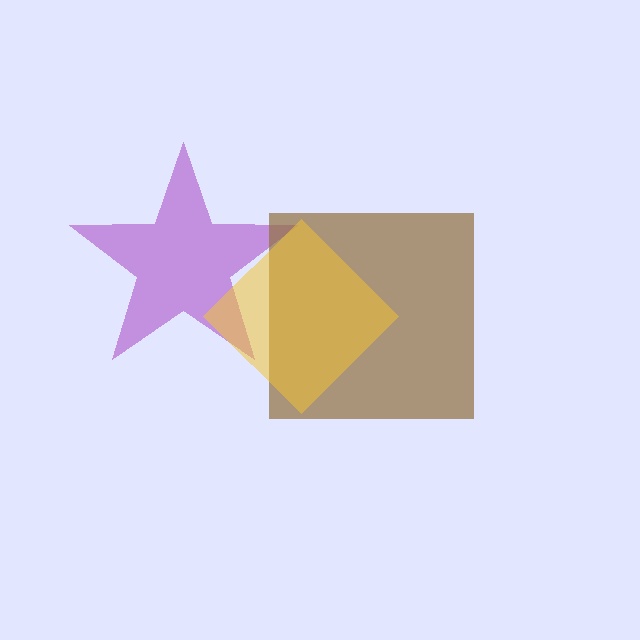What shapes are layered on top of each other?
The layered shapes are: a purple star, a brown square, a yellow diamond.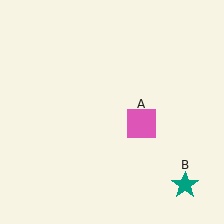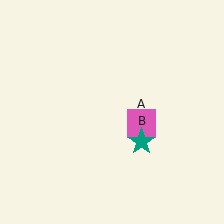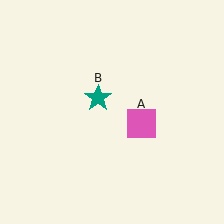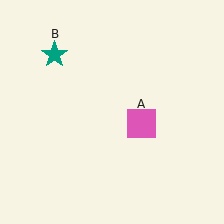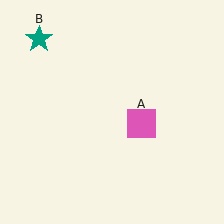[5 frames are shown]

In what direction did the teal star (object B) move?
The teal star (object B) moved up and to the left.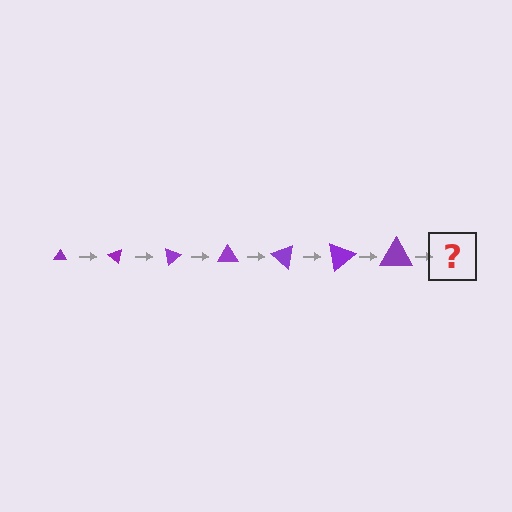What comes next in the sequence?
The next element should be a triangle, larger than the previous one and rotated 280 degrees from the start.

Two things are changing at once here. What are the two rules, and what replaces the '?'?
The two rules are that the triangle grows larger each step and it rotates 40 degrees each step. The '?' should be a triangle, larger than the previous one and rotated 280 degrees from the start.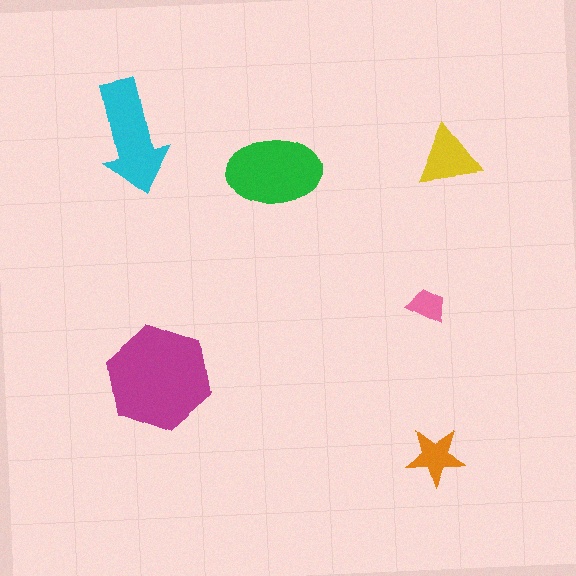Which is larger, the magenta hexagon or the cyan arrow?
The magenta hexagon.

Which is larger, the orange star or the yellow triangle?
The yellow triangle.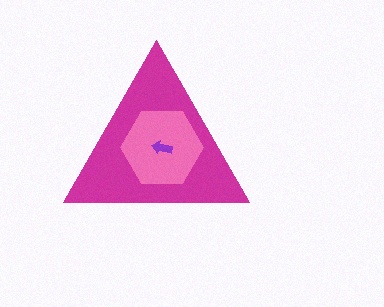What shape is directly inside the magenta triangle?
The pink hexagon.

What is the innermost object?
The purple arrow.